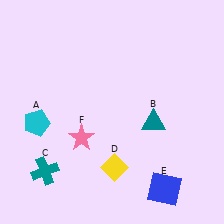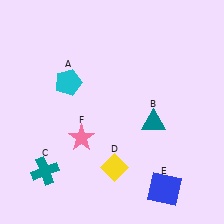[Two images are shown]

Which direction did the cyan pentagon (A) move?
The cyan pentagon (A) moved up.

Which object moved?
The cyan pentagon (A) moved up.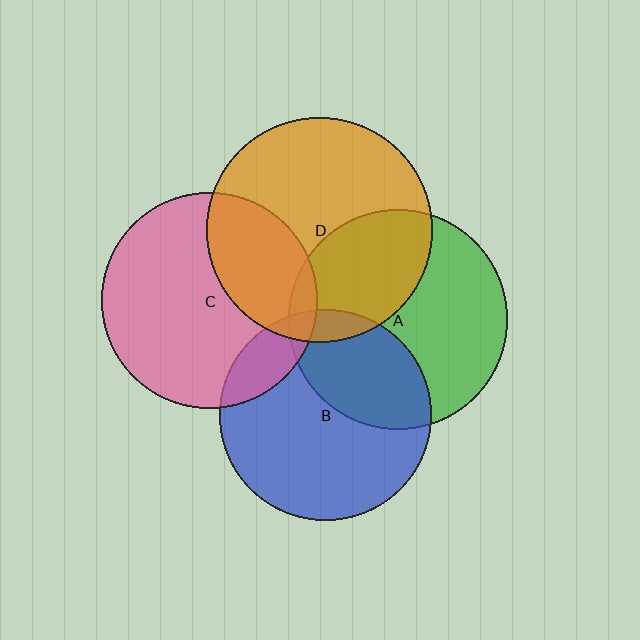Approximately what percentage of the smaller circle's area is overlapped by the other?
Approximately 30%.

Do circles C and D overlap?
Yes.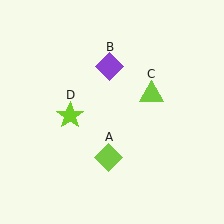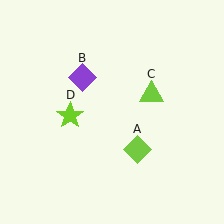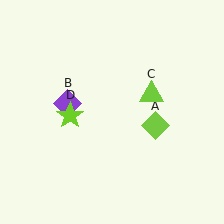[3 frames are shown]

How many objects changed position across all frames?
2 objects changed position: lime diamond (object A), purple diamond (object B).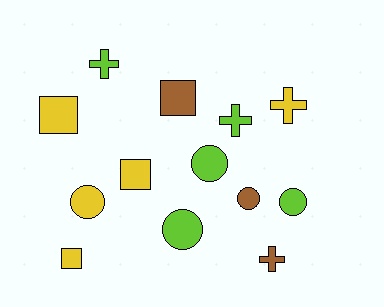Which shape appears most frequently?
Circle, with 5 objects.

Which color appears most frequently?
Yellow, with 5 objects.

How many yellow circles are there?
There is 1 yellow circle.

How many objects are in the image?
There are 13 objects.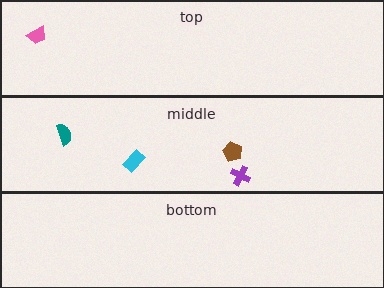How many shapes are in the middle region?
4.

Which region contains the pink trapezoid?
The top region.